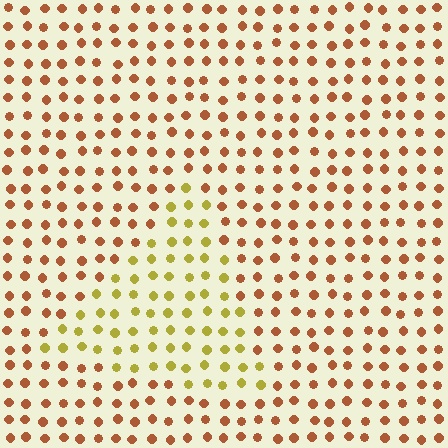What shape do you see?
I see a triangle.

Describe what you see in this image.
The image is filled with small brown elements in a uniform arrangement. A triangle-shaped region is visible where the elements are tinted to a slightly different hue, forming a subtle color boundary.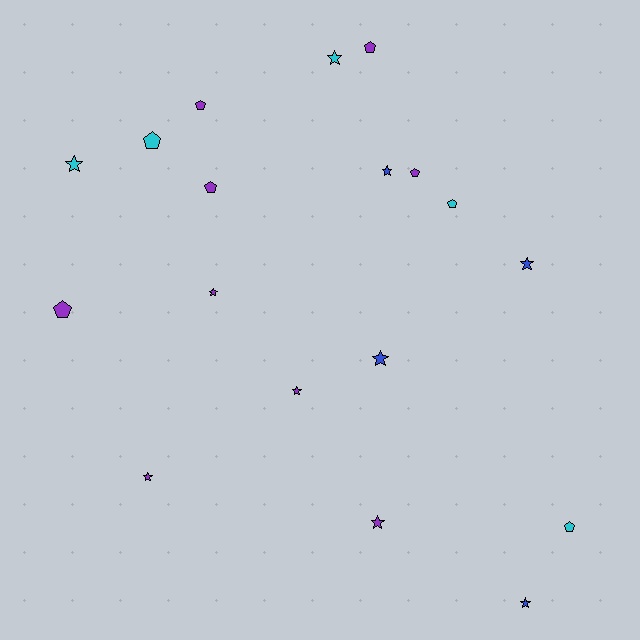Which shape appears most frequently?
Star, with 10 objects.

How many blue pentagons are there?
There are no blue pentagons.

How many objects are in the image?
There are 18 objects.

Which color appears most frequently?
Purple, with 9 objects.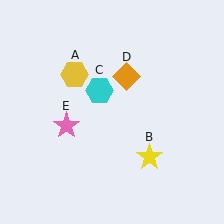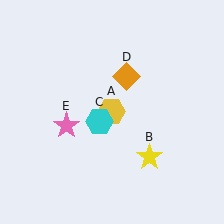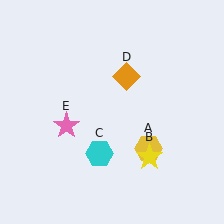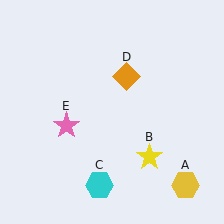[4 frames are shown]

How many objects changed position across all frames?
2 objects changed position: yellow hexagon (object A), cyan hexagon (object C).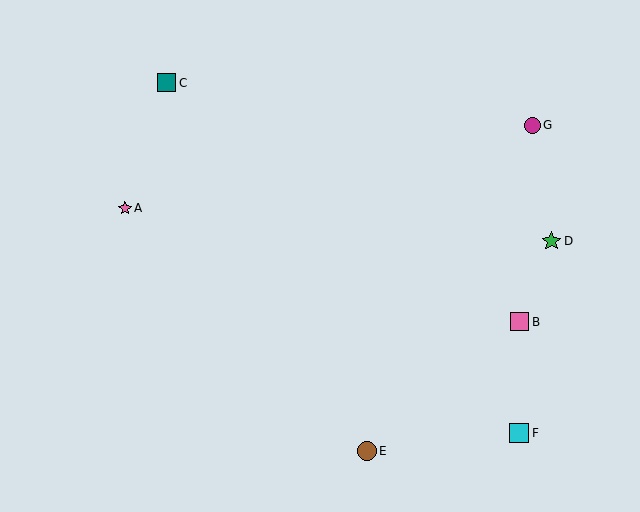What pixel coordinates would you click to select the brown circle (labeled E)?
Click at (367, 451) to select the brown circle E.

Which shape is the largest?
The brown circle (labeled E) is the largest.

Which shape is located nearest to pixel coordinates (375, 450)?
The brown circle (labeled E) at (367, 451) is nearest to that location.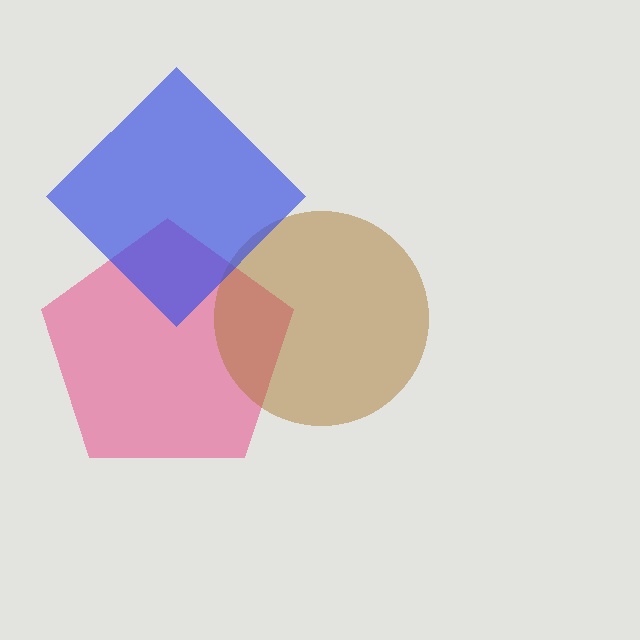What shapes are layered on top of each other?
The layered shapes are: a pink pentagon, a brown circle, a blue diamond.